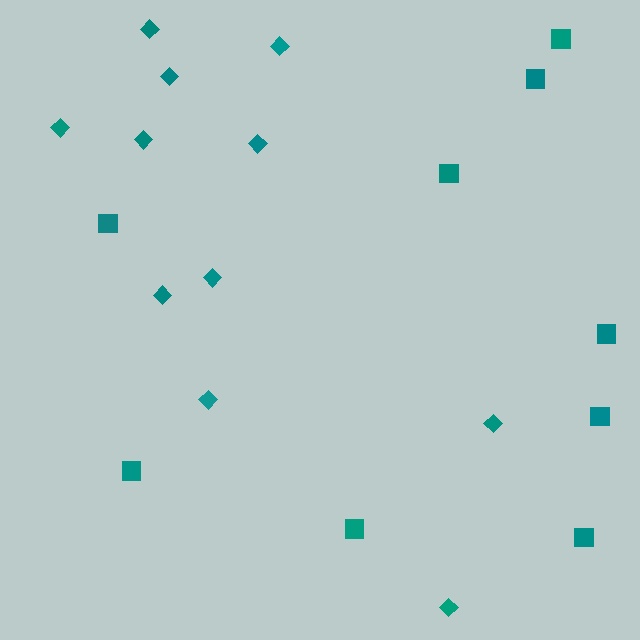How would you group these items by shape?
There are 2 groups: one group of squares (9) and one group of diamonds (11).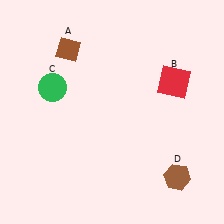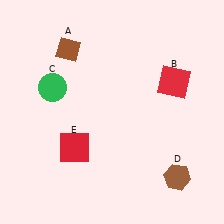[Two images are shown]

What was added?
A red square (E) was added in Image 2.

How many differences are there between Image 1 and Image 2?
There is 1 difference between the two images.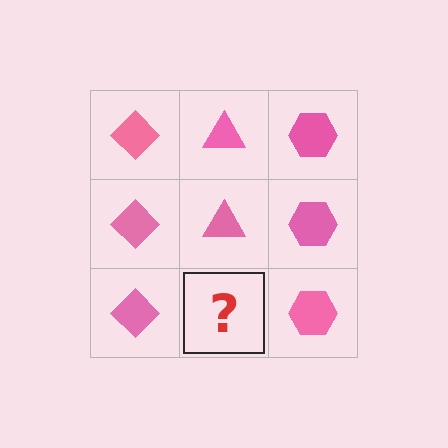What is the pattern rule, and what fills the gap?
The rule is that each column has a consistent shape. The gap should be filled with a pink triangle.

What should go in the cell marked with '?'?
The missing cell should contain a pink triangle.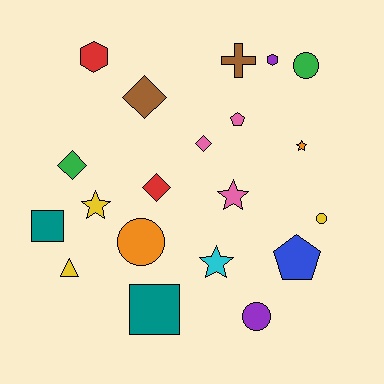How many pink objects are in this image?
There are 3 pink objects.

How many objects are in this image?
There are 20 objects.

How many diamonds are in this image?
There are 4 diamonds.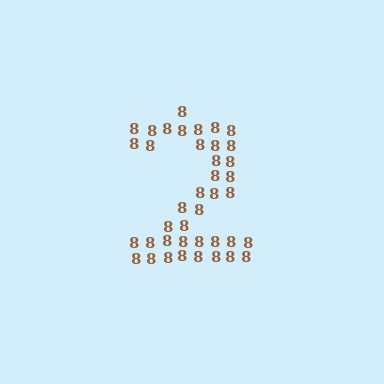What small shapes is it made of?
It is made of small digit 8's.